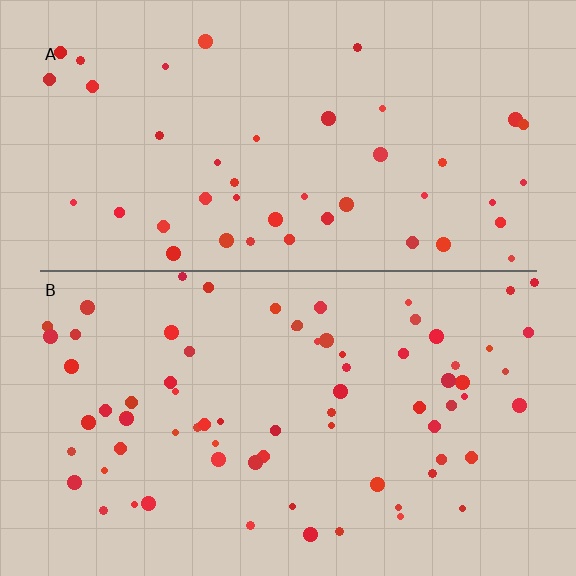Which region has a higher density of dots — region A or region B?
B (the bottom).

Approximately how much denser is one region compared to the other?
Approximately 1.7× — region B over region A.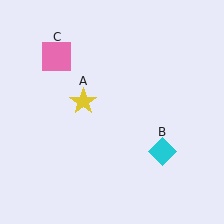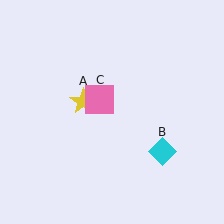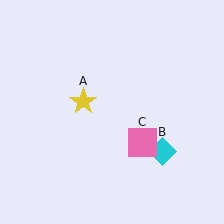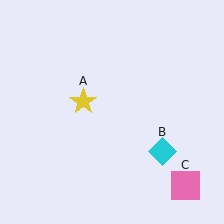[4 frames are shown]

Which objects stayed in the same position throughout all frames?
Yellow star (object A) and cyan diamond (object B) remained stationary.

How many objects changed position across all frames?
1 object changed position: pink square (object C).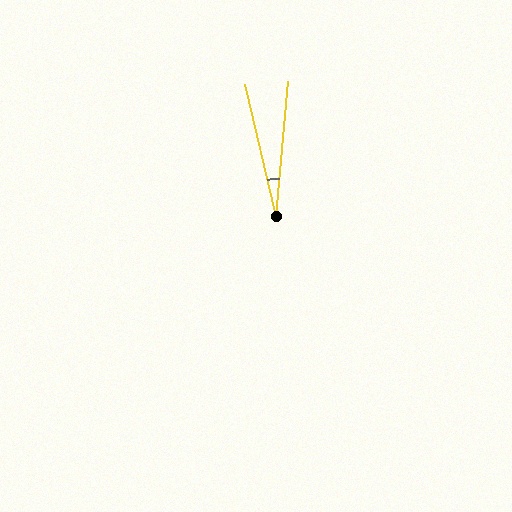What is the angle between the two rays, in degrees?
Approximately 18 degrees.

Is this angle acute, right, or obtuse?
It is acute.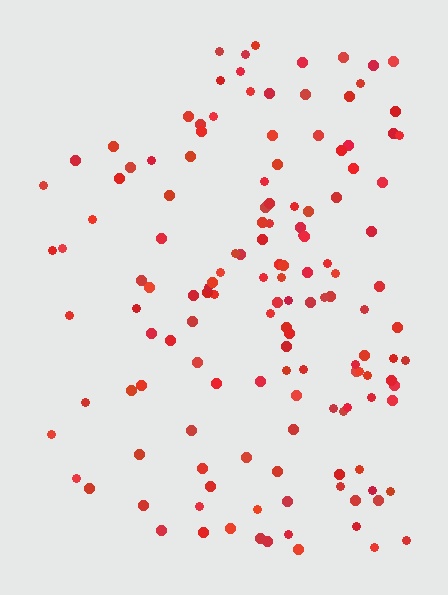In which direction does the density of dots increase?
From left to right, with the right side densest.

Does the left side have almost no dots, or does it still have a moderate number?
Still a moderate number, just noticeably fewer than the right.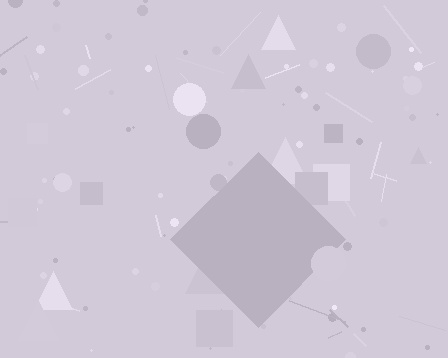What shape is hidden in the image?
A diamond is hidden in the image.